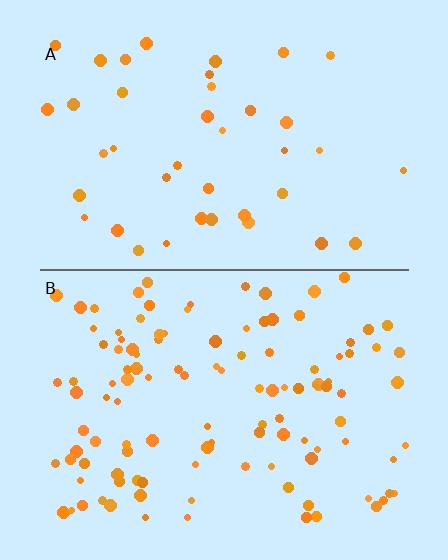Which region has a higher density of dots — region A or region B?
B (the bottom).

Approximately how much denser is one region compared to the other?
Approximately 2.8× — region B over region A.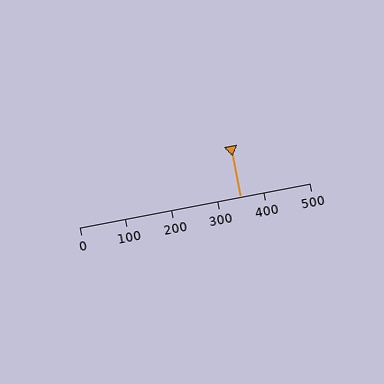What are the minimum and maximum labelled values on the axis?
The axis runs from 0 to 500.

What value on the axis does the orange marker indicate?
The marker indicates approximately 350.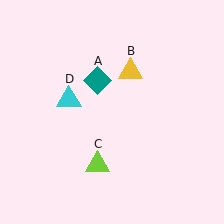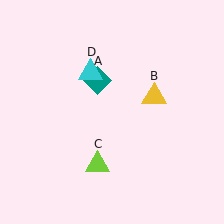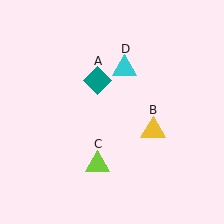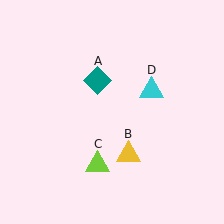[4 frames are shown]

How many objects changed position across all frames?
2 objects changed position: yellow triangle (object B), cyan triangle (object D).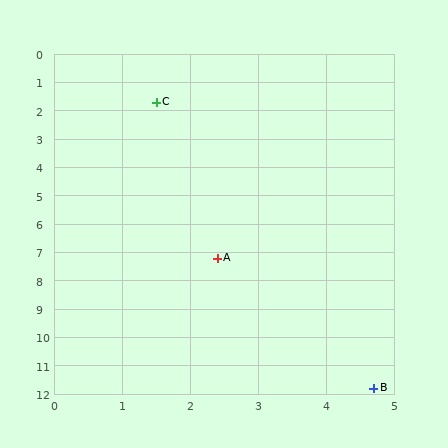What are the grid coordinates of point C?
Point C is at approximately (1.5, 1.7).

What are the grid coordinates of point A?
Point A is at approximately (2.4, 7.2).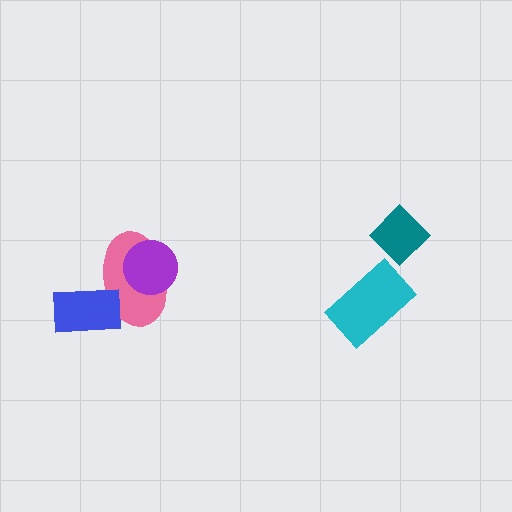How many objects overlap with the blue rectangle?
1 object overlaps with the blue rectangle.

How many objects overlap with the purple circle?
1 object overlaps with the purple circle.